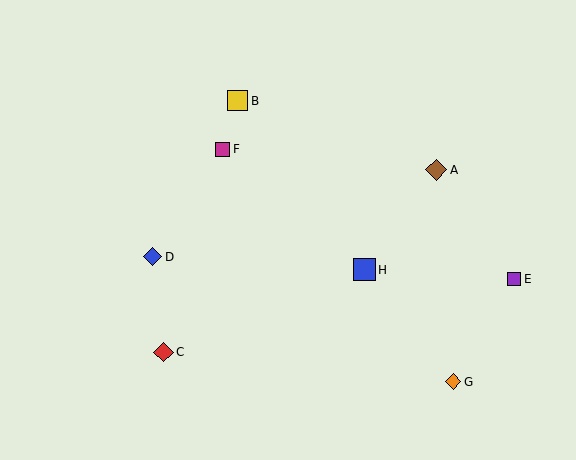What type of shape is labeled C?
Shape C is a red diamond.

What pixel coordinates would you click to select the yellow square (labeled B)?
Click at (238, 101) to select the yellow square B.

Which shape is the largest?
The blue square (labeled H) is the largest.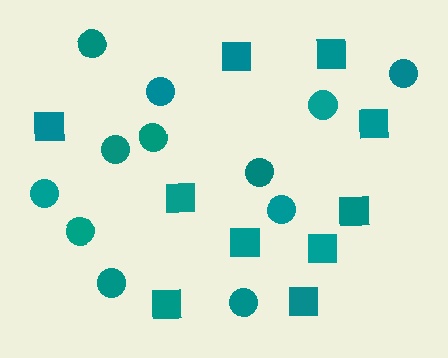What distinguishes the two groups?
There are 2 groups: one group of circles (12) and one group of squares (10).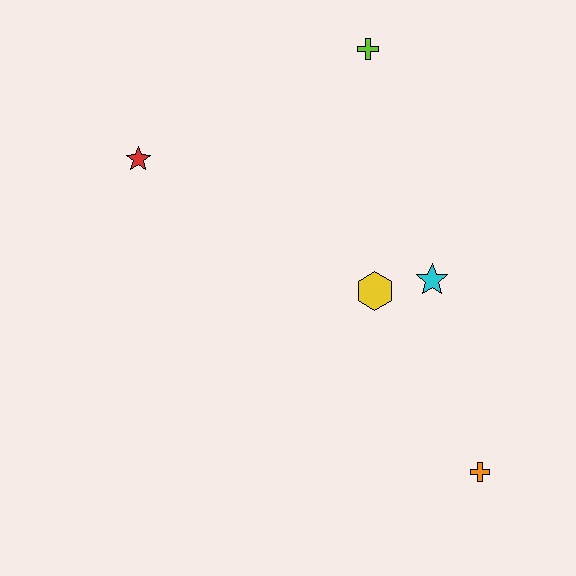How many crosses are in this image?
There are 2 crosses.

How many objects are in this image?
There are 5 objects.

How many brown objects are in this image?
There are no brown objects.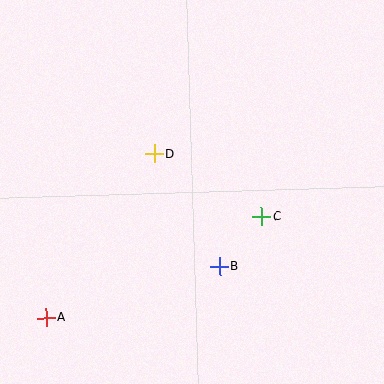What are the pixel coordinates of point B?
Point B is at (220, 266).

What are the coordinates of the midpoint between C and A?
The midpoint between C and A is at (154, 267).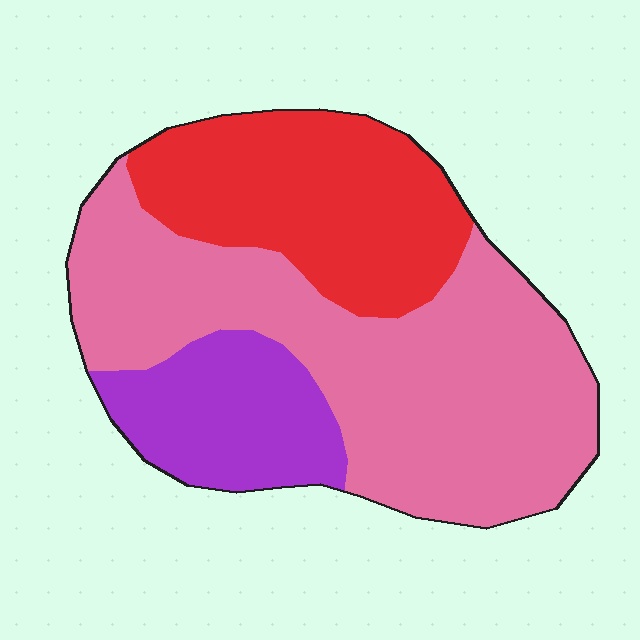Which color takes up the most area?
Pink, at roughly 55%.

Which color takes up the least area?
Purple, at roughly 20%.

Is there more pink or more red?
Pink.